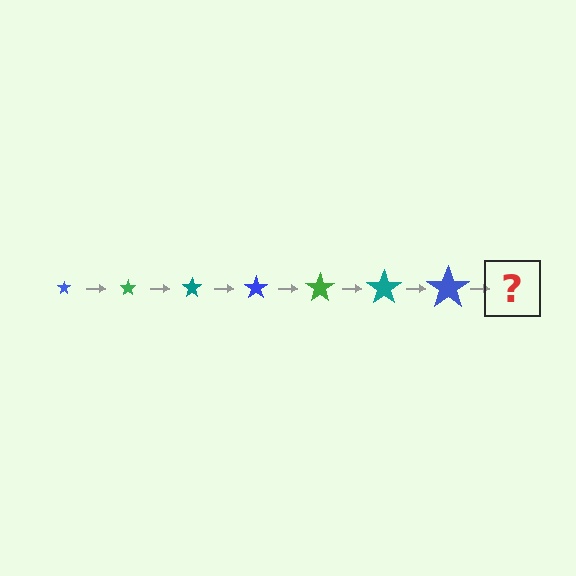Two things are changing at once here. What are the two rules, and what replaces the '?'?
The two rules are that the star grows larger each step and the color cycles through blue, green, and teal. The '?' should be a green star, larger than the previous one.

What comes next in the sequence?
The next element should be a green star, larger than the previous one.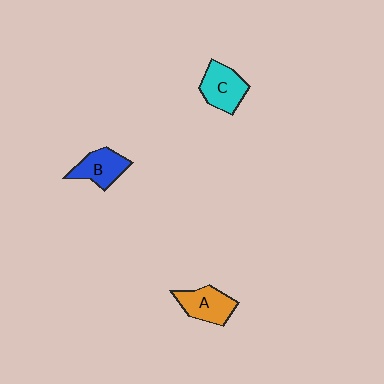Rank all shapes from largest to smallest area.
From largest to smallest: C (cyan), A (orange), B (blue).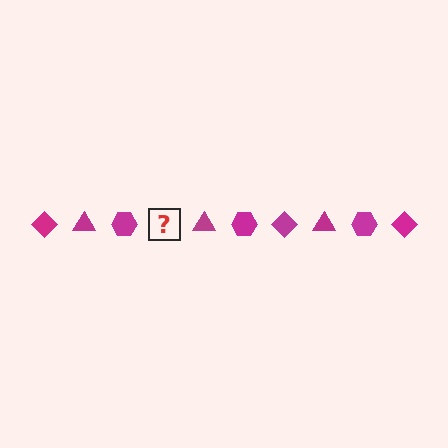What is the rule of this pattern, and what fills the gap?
The rule is that the pattern cycles through diamond, triangle, hexagon shapes in magenta. The gap should be filled with a magenta diamond.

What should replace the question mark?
The question mark should be replaced with a magenta diamond.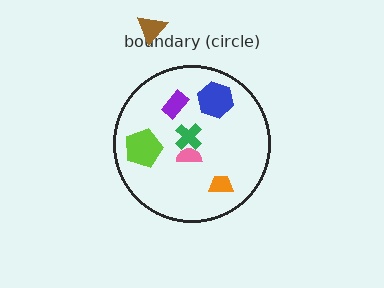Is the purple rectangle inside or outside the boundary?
Inside.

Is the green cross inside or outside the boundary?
Inside.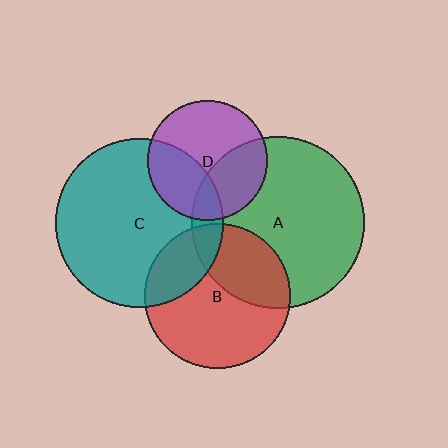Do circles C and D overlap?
Yes.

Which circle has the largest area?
Circle A (green).